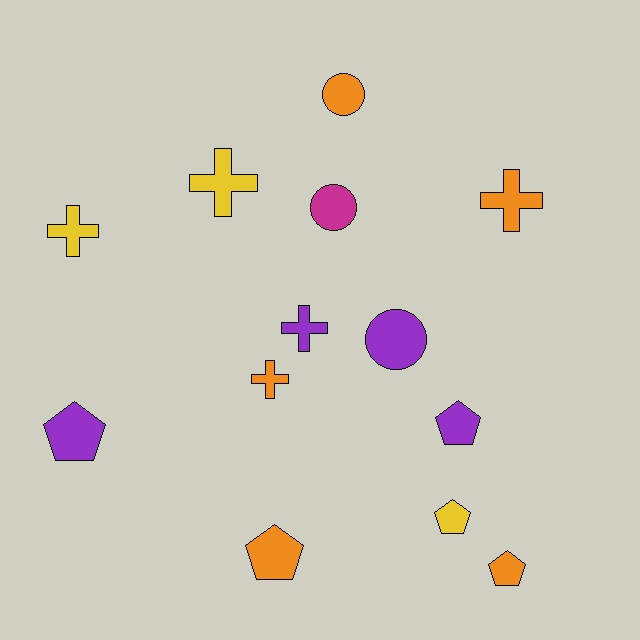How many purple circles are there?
There is 1 purple circle.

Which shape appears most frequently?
Pentagon, with 5 objects.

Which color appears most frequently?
Orange, with 5 objects.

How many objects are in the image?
There are 13 objects.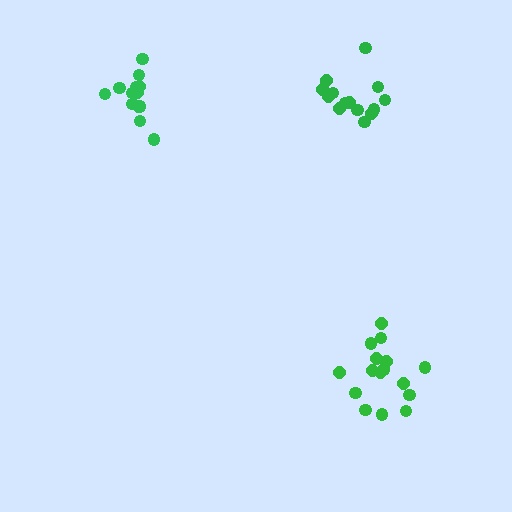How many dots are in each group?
Group 1: 16 dots, Group 2: 13 dots, Group 3: 14 dots (43 total).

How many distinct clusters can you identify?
There are 3 distinct clusters.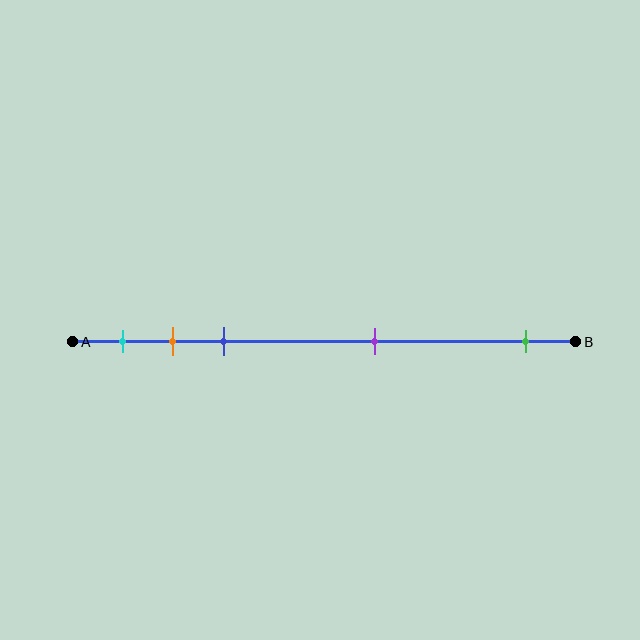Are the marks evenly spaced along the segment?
No, the marks are not evenly spaced.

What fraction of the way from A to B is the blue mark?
The blue mark is approximately 30% (0.3) of the way from A to B.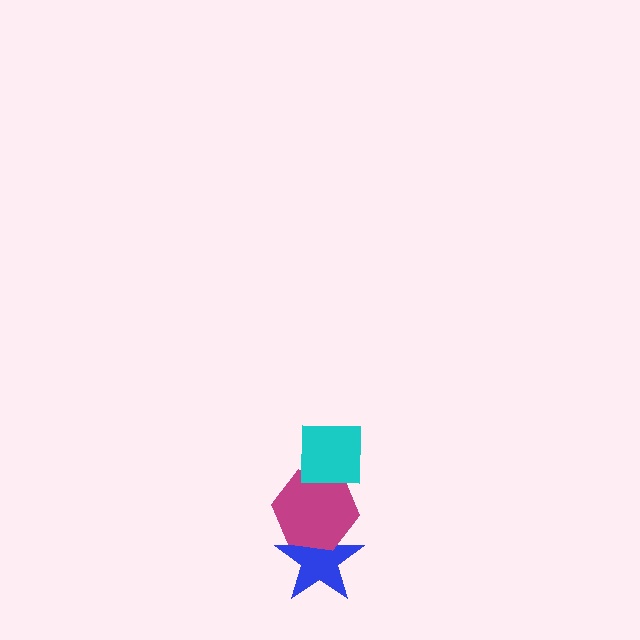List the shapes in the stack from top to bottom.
From top to bottom: the cyan square, the magenta hexagon, the blue star.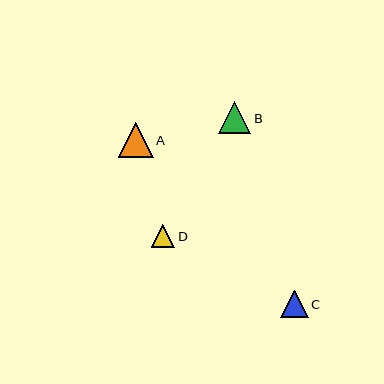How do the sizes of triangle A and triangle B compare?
Triangle A and triangle B are approximately the same size.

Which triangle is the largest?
Triangle A is the largest with a size of approximately 35 pixels.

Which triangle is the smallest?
Triangle D is the smallest with a size of approximately 23 pixels.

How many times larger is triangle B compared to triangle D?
Triangle B is approximately 1.4 times the size of triangle D.